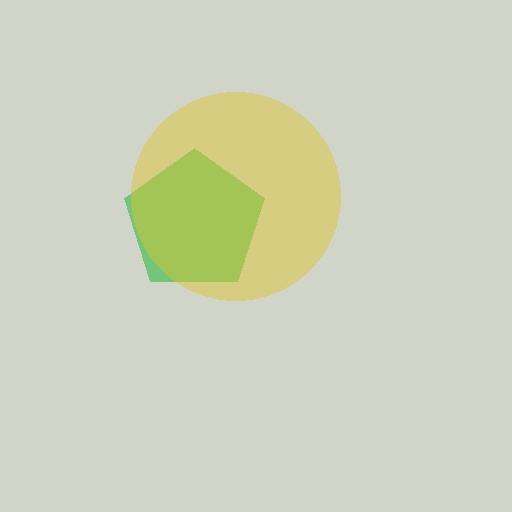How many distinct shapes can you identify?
There are 2 distinct shapes: a green pentagon, a yellow circle.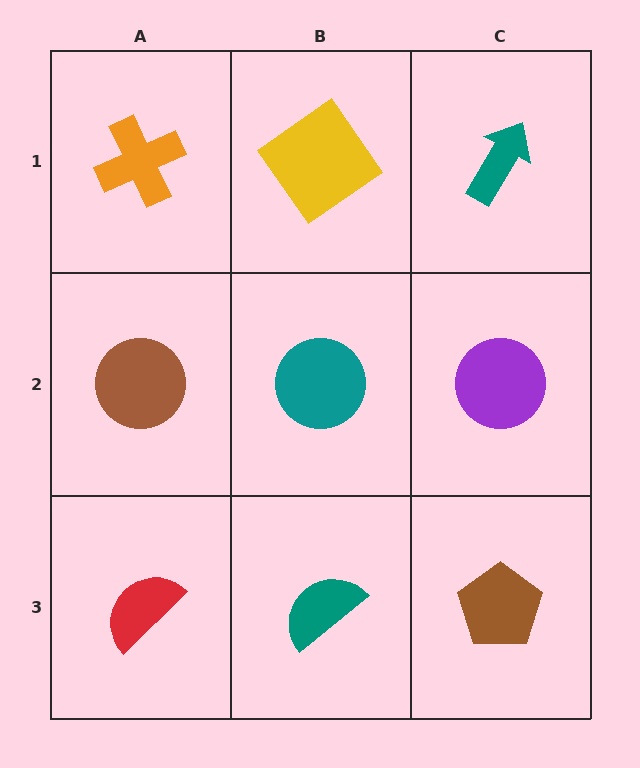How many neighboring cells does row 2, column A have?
3.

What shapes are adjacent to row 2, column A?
An orange cross (row 1, column A), a red semicircle (row 3, column A), a teal circle (row 2, column B).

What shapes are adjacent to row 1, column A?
A brown circle (row 2, column A), a yellow diamond (row 1, column B).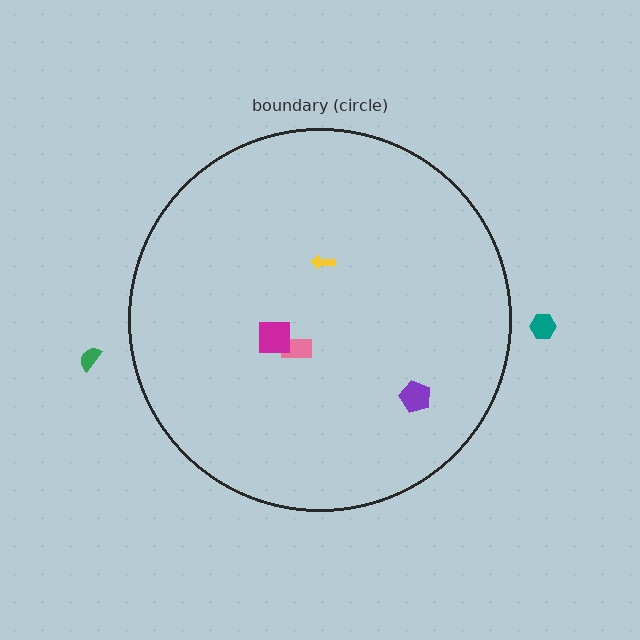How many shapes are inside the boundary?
4 inside, 2 outside.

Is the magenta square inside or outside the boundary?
Inside.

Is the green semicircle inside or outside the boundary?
Outside.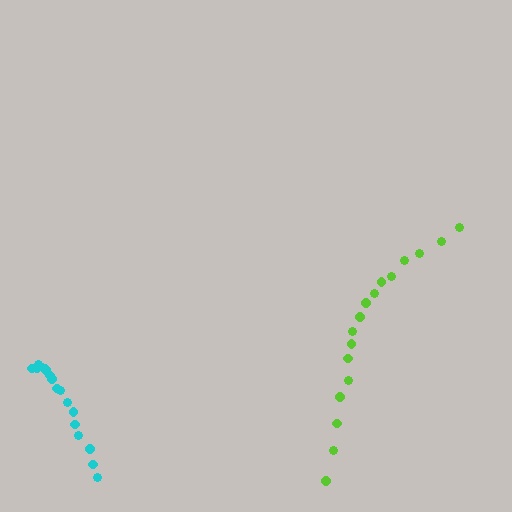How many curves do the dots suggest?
There are 2 distinct paths.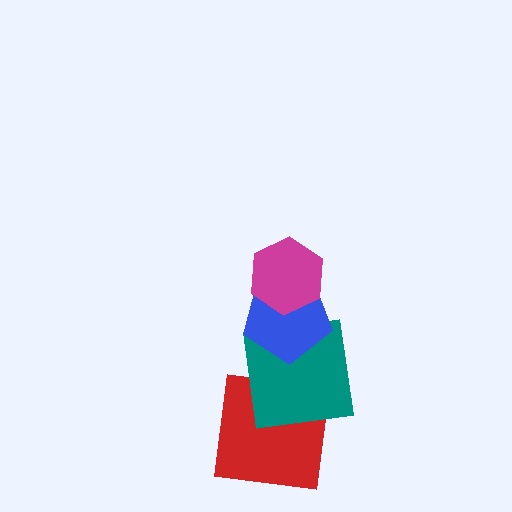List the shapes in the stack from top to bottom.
From top to bottom: the magenta hexagon, the blue pentagon, the teal square, the red square.